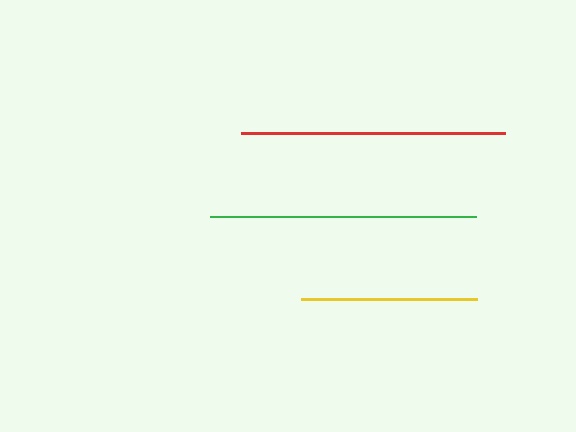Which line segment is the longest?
The green line is the longest at approximately 266 pixels.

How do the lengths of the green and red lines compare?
The green and red lines are approximately the same length.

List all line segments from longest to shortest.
From longest to shortest: green, red, yellow.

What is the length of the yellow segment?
The yellow segment is approximately 176 pixels long.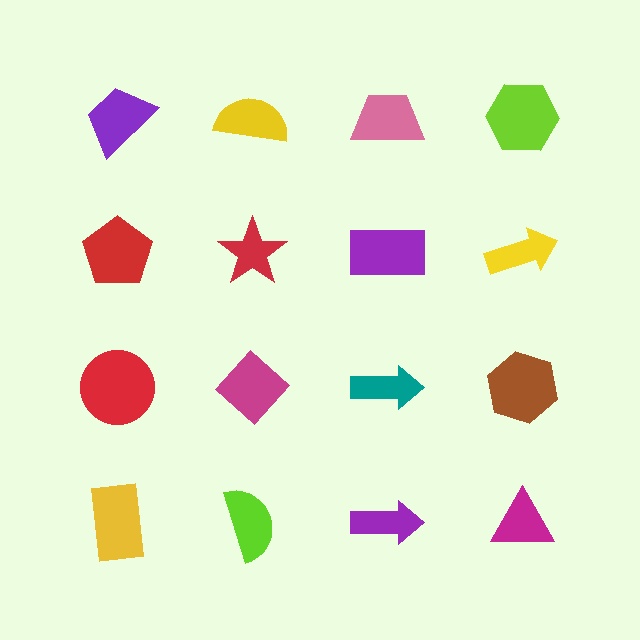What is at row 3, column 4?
A brown hexagon.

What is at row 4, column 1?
A yellow rectangle.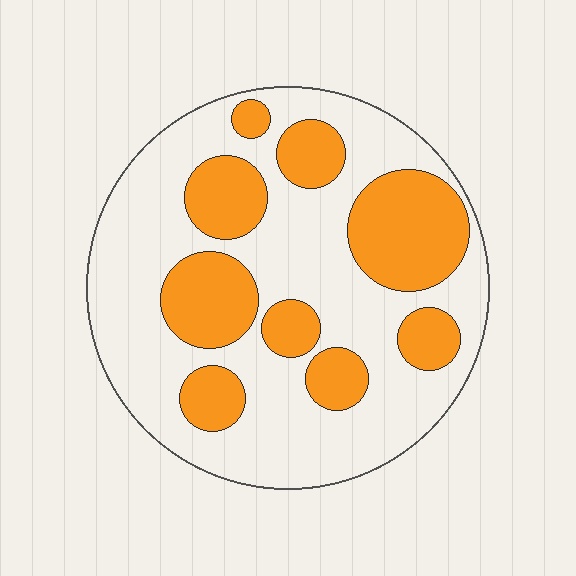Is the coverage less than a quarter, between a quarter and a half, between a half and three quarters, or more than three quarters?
Between a quarter and a half.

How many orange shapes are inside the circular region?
9.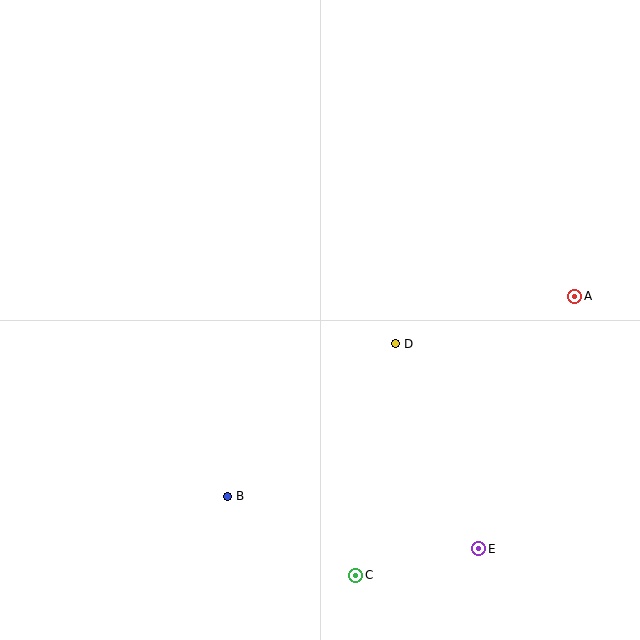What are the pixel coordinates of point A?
Point A is at (575, 296).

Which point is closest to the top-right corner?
Point A is closest to the top-right corner.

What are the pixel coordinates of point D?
Point D is at (395, 344).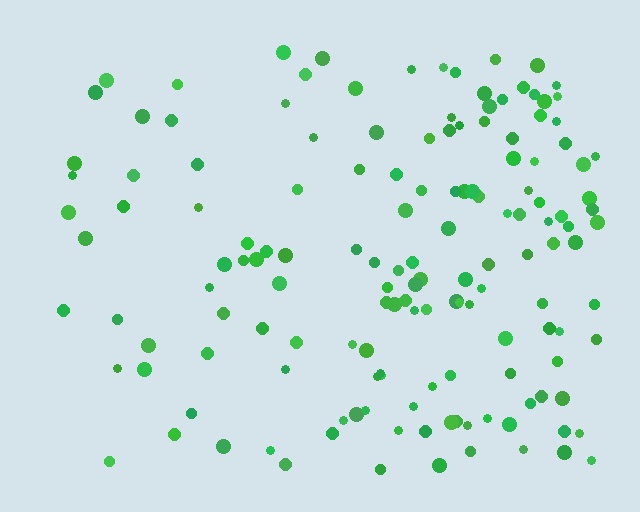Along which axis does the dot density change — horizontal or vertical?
Horizontal.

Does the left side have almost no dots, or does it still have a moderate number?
Still a moderate number, just noticeably fewer than the right.